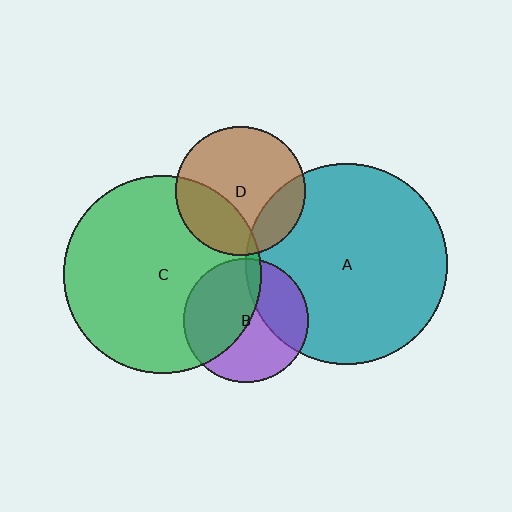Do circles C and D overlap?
Yes.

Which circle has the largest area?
Circle A (teal).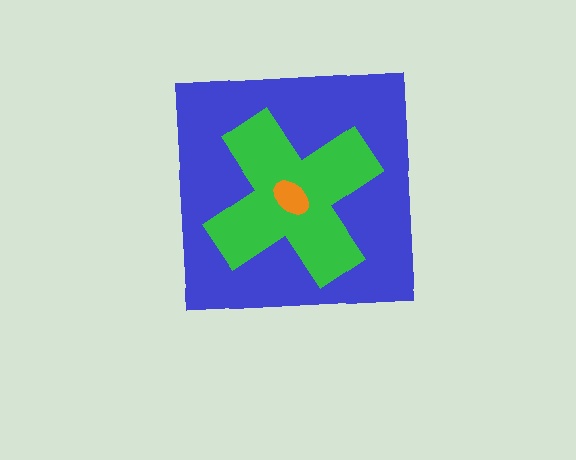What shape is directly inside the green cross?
The orange ellipse.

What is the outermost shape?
The blue square.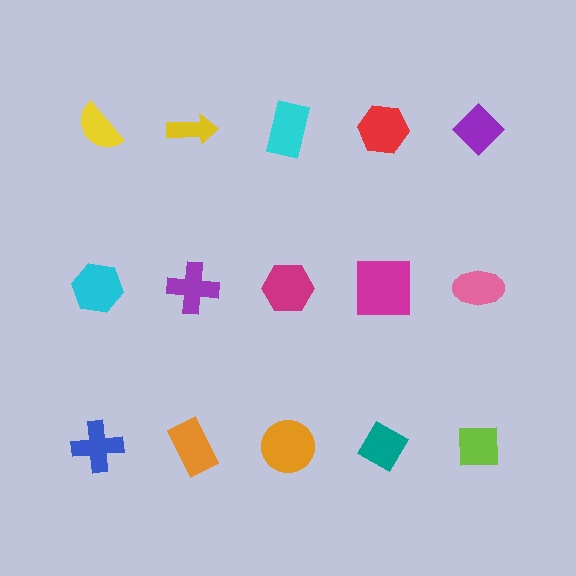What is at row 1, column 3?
A cyan rectangle.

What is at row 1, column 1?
A yellow semicircle.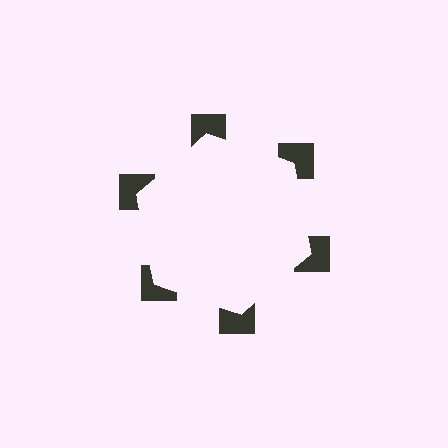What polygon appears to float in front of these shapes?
An illusory hexagon — its edges are inferred from the aligned wedge cuts in the notched squares, not physically drawn.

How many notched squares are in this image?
There are 6 — one at each vertex of the illusory hexagon.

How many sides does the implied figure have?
6 sides.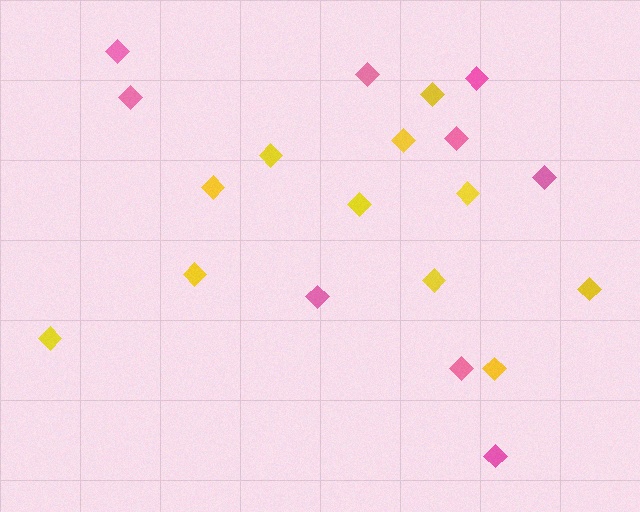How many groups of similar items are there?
There are 2 groups: one group of pink diamonds (9) and one group of yellow diamonds (11).